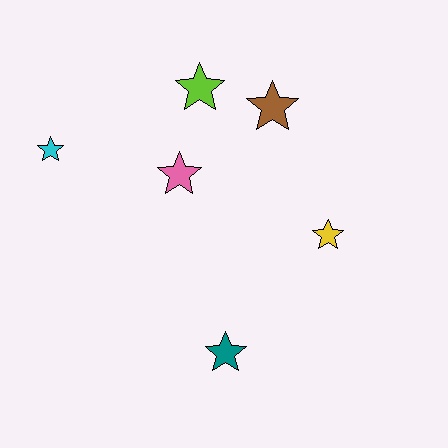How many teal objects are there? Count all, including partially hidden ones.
There is 1 teal object.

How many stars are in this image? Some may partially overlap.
There are 6 stars.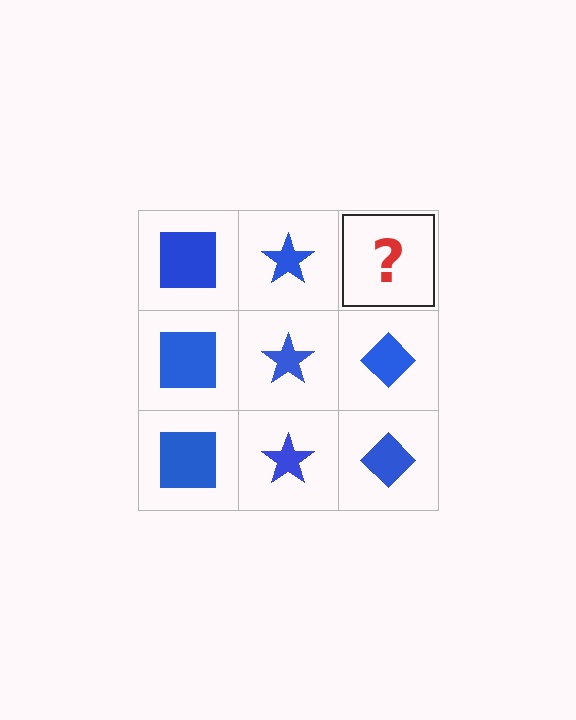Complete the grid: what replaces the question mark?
The question mark should be replaced with a blue diamond.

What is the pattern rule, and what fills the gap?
The rule is that each column has a consistent shape. The gap should be filled with a blue diamond.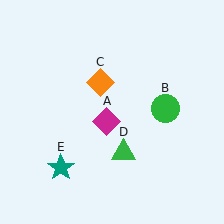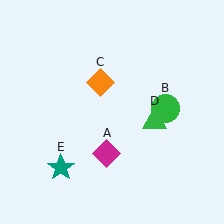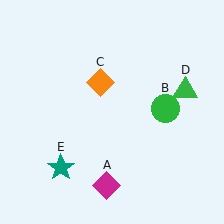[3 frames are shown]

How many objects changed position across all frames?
2 objects changed position: magenta diamond (object A), green triangle (object D).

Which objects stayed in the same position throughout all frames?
Green circle (object B) and orange diamond (object C) and teal star (object E) remained stationary.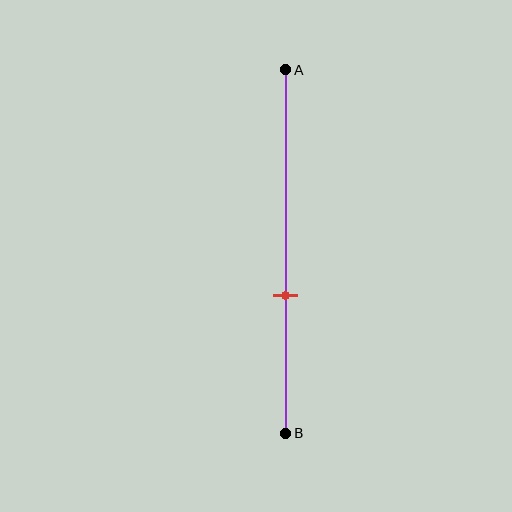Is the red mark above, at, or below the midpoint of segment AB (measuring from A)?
The red mark is below the midpoint of segment AB.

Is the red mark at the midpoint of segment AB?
No, the mark is at about 60% from A, not at the 50% midpoint.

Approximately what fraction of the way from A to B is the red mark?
The red mark is approximately 60% of the way from A to B.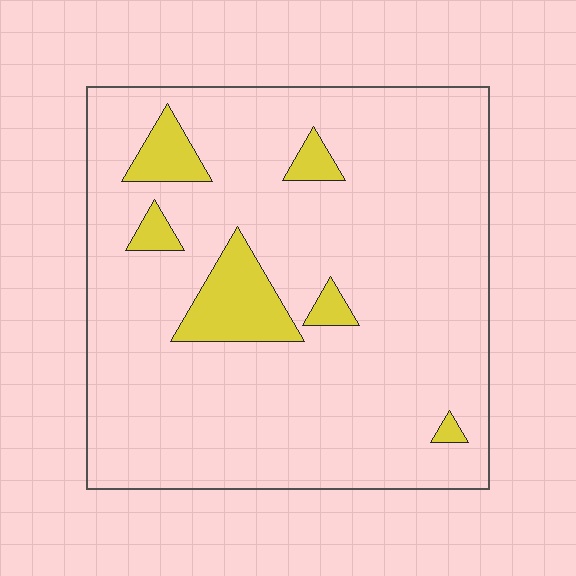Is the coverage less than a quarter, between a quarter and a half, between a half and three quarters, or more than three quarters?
Less than a quarter.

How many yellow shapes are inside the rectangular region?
6.